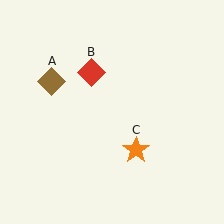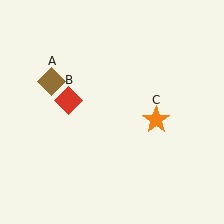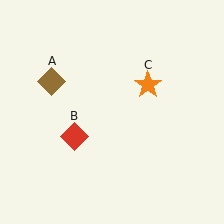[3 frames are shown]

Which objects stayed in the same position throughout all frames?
Brown diamond (object A) remained stationary.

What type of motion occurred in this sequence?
The red diamond (object B), orange star (object C) rotated counterclockwise around the center of the scene.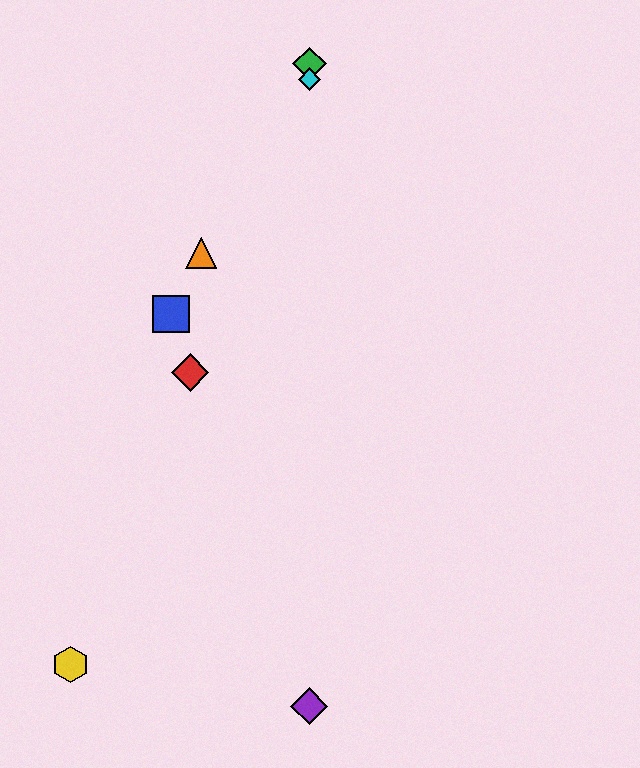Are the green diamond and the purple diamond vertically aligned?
Yes, both are at x≈309.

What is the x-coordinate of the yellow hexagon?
The yellow hexagon is at x≈71.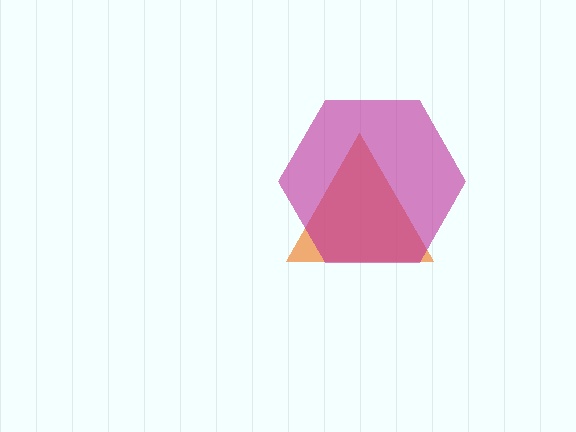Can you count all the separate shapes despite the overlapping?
Yes, there are 2 separate shapes.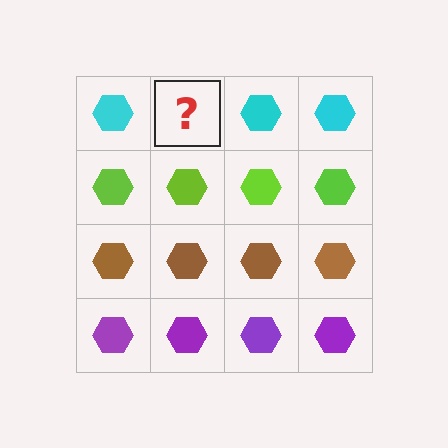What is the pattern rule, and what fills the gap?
The rule is that each row has a consistent color. The gap should be filled with a cyan hexagon.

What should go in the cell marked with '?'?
The missing cell should contain a cyan hexagon.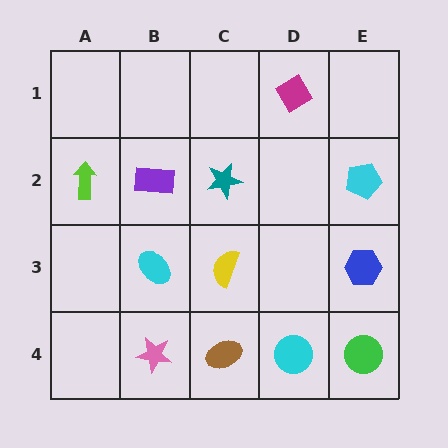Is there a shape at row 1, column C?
No, that cell is empty.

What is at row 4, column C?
A brown ellipse.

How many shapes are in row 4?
4 shapes.